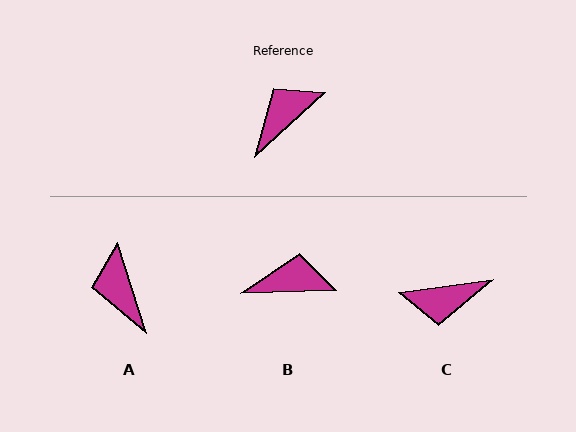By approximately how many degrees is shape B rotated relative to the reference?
Approximately 41 degrees clockwise.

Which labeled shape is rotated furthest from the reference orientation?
C, about 145 degrees away.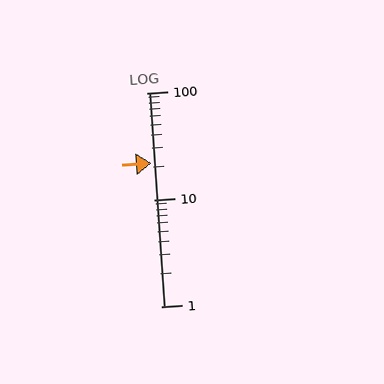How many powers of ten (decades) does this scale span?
The scale spans 2 decades, from 1 to 100.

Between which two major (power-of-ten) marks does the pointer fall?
The pointer is between 10 and 100.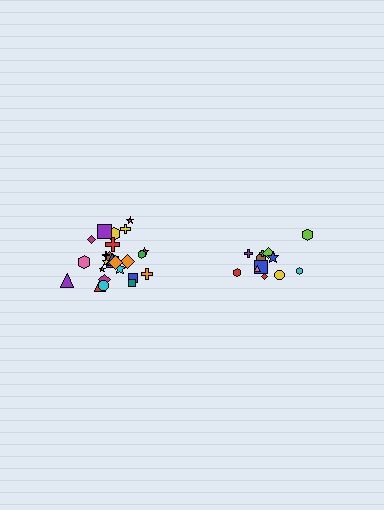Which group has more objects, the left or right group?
The left group.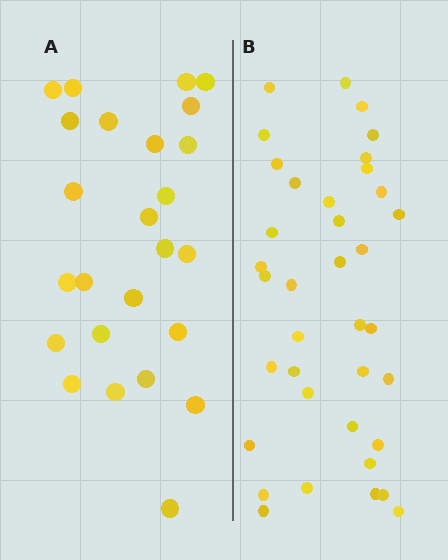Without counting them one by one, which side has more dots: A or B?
Region B (the right region) has more dots.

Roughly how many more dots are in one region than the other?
Region B has roughly 12 or so more dots than region A.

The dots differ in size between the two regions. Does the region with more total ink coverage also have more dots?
No. Region A has more total ink coverage because its dots are larger, but region B actually contains more individual dots. Total area can be misleading — the number of items is what matters here.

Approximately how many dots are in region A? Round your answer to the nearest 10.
About 20 dots. (The exact count is 25, which rounds to 20.)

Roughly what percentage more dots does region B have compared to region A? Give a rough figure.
About 50% more.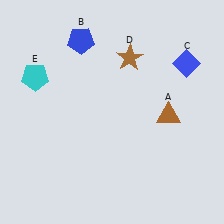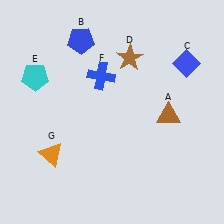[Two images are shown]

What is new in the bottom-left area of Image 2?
An orange triangle (G) was added in the bottom-left area of Image 2.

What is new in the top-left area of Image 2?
A blue cross (F) was added in the top-left area of Image 2.